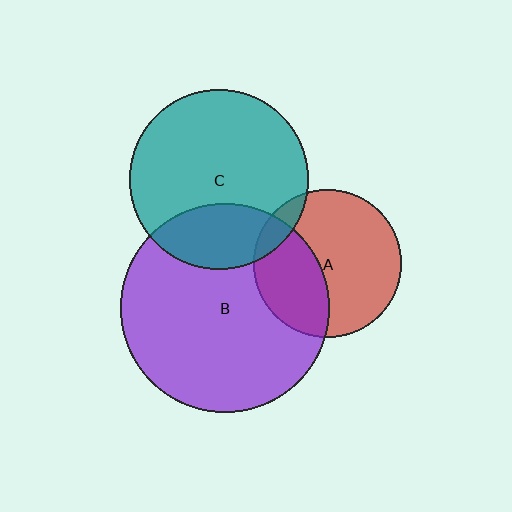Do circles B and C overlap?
Yes.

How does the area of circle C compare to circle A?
Approximately 1.5 times.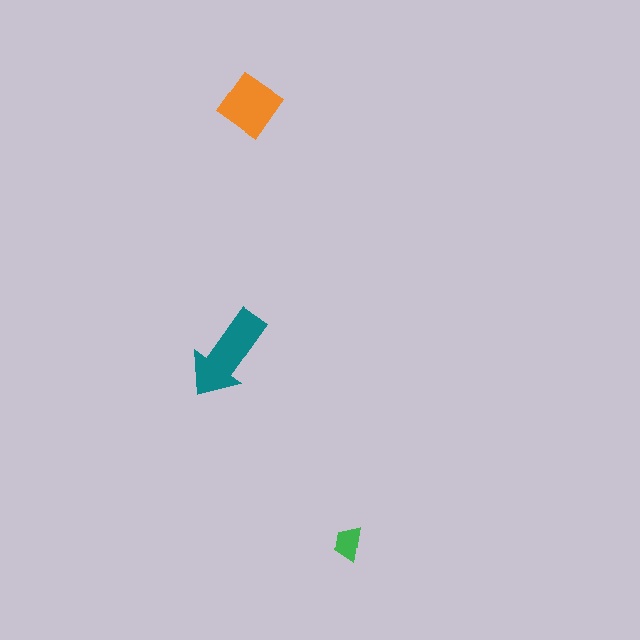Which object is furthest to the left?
The teal arrow is leftmost.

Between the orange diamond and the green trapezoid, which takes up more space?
The orange diamond.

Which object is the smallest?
The green trapezoid.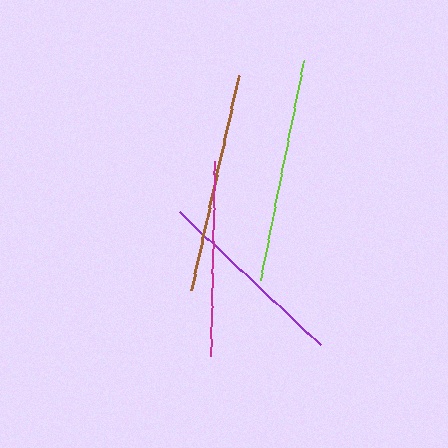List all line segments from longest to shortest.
From longest to shortest: lime, brown, magenta, purple.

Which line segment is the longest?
The lime line is the longest at approximately 224 pixels.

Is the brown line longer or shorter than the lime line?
The lime line is longer than the brown line.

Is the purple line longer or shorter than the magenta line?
The magenta line is longer than the purple line.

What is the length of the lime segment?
The lime segment is approximately 224 pixels long.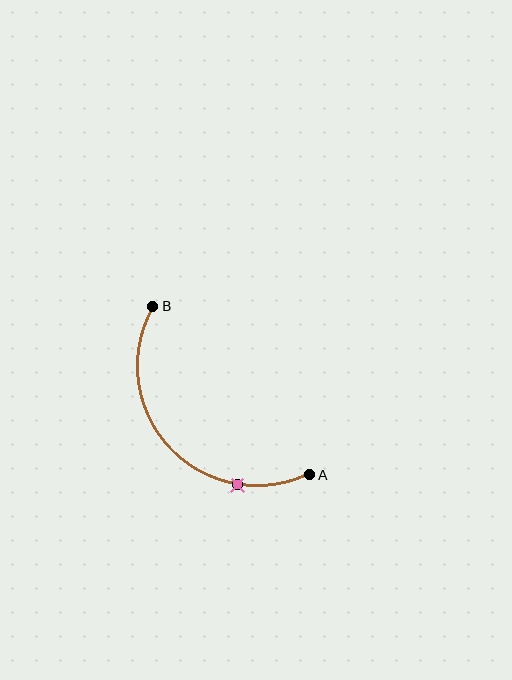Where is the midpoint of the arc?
The arc midpoint is the point on the curve farthest from the straight line joining A and B. It sits below and to the left of that line.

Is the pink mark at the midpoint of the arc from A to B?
No. The pink mark lies on the arc but is closer to endpoint A. The arc midpoint would be at the point on the curve equidistant along the arc from both A and B.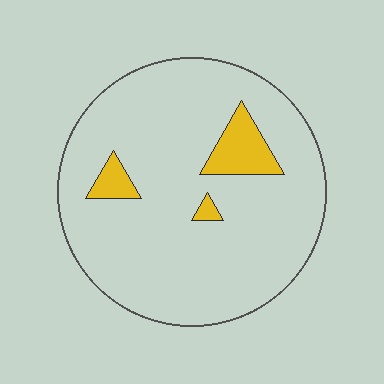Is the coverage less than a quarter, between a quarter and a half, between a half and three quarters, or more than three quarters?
Less than a quarter.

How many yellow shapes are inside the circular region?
3.